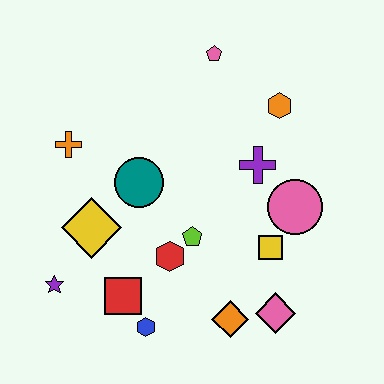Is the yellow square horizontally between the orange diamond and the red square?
No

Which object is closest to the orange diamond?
The pink diamond is closest to the orange diamond.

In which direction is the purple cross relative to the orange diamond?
The purple cross is above the orange diamond.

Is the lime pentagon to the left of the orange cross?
No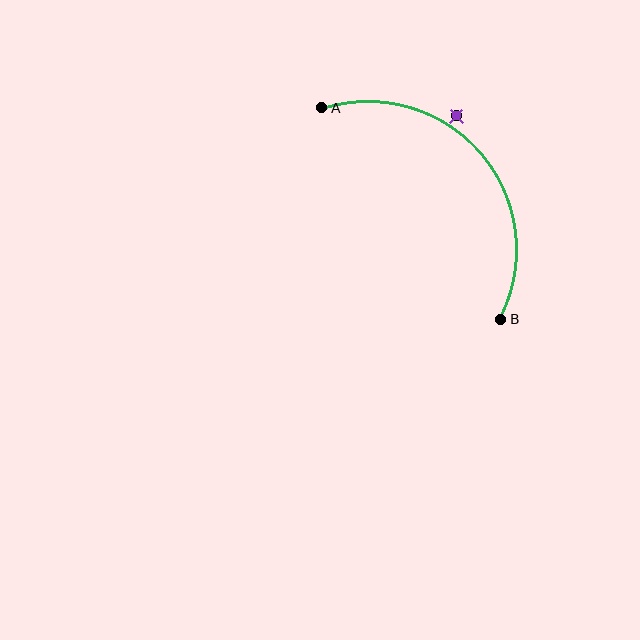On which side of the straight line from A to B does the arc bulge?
The arc bulges above and to the right of the straight line connecting A and B.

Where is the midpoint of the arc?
The arc midpoint is the point on the curve farthest from the straight line joining A and B. It sits above and to the right of that line.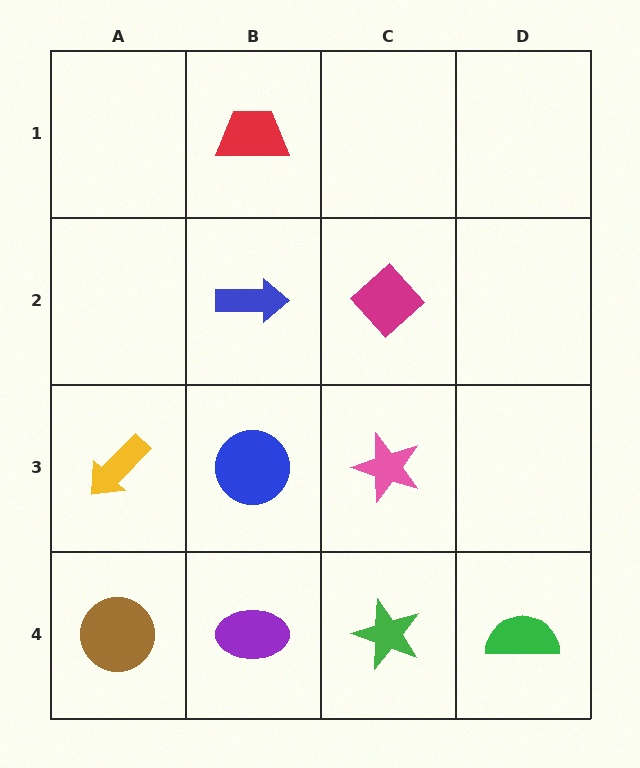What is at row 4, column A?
A brown circle.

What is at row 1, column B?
A red trapezoid.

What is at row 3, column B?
A blue circle.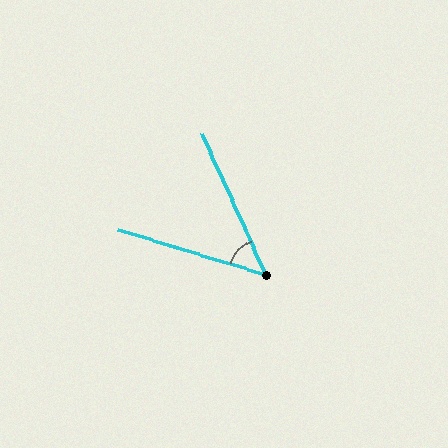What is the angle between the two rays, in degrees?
Approximately 49 degrees.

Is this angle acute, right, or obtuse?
It is acute.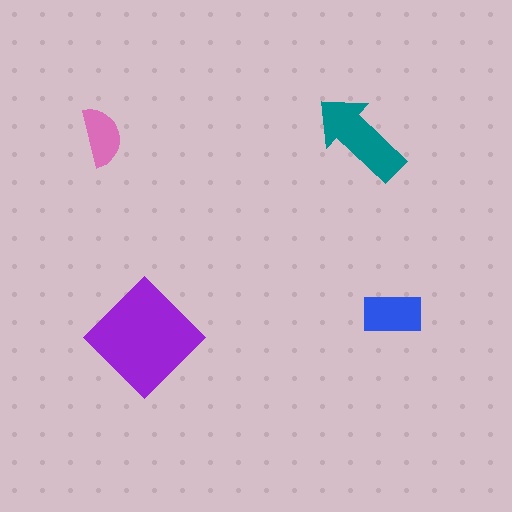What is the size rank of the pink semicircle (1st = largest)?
4th.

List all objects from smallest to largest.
The pink semicircle, the blue rectangle, the teal arrow, the purple diamond.